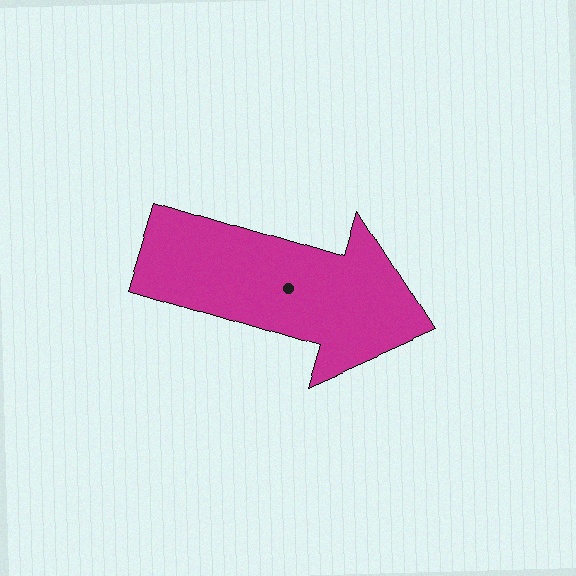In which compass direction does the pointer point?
East.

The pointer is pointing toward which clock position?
Roughly 4 o'clock.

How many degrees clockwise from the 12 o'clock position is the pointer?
Approximately 107 degrees.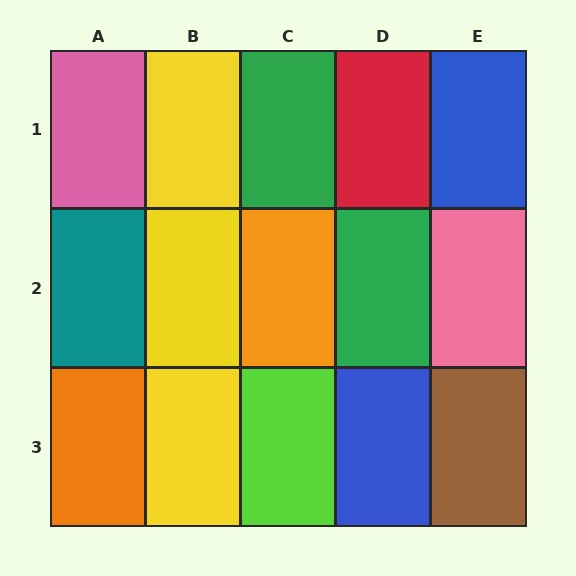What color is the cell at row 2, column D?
Green.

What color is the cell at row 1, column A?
Pink.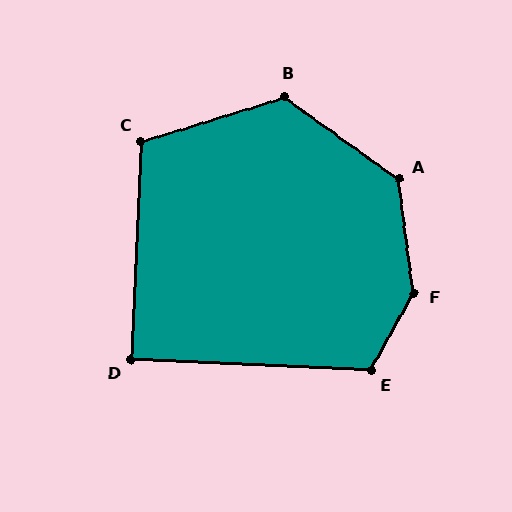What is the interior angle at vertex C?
Approximately 110 degrees (obtuse).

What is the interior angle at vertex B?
Approximately 127 degrees (obtuse).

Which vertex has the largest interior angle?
F, at approximately 143 degrees.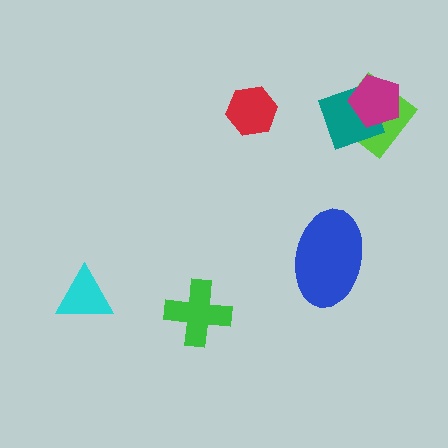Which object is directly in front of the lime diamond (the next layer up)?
The teal square is directly in front of the lime diamond.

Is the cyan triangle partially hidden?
No, no other shape covers it.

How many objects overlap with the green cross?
0 objects overlap with the green cross.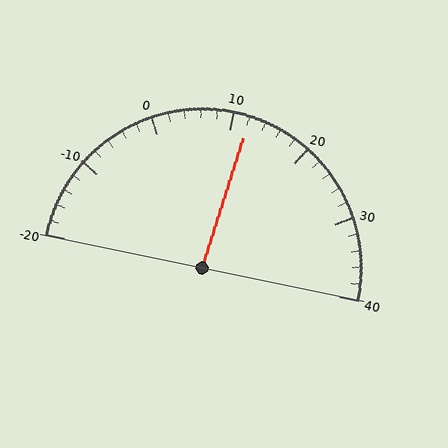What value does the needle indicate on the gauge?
The needle indicates approximately 12.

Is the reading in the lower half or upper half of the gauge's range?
The reading is in the upper half of the range (-20 to 40).